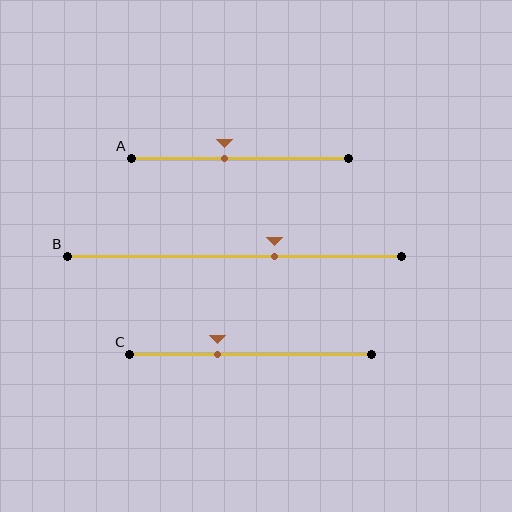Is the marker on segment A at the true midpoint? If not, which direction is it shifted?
No, the marker on segment A is shifted to the left by about 7% of the segment length.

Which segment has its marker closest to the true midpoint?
Segment A has its marker closest to the true midpoint.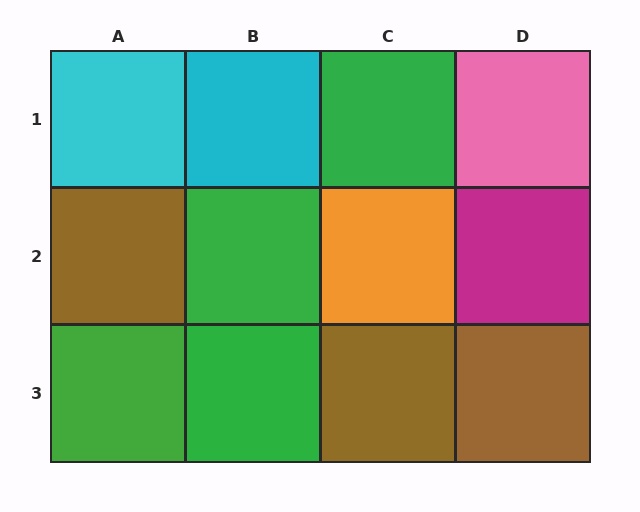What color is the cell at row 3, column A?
Green.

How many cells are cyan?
2 cells are cyan.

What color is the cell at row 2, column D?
Magenta.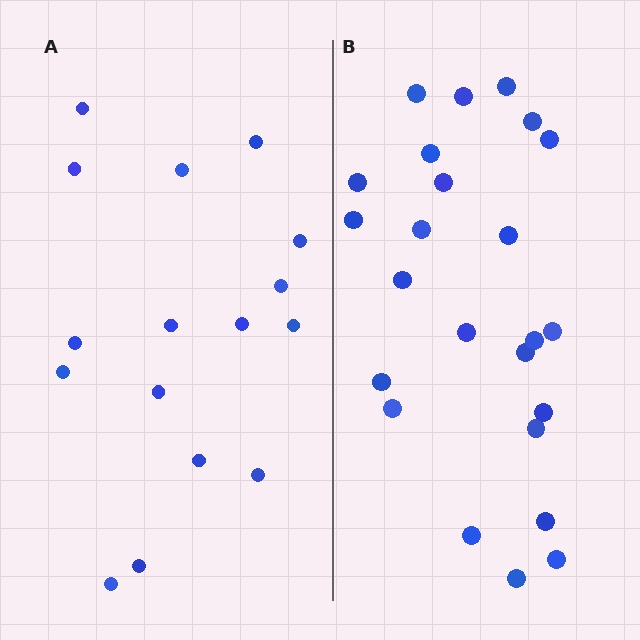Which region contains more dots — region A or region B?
Region B (the right region) has more dots.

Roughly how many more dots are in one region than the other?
Region B has roughly 8 or so more dots than region A.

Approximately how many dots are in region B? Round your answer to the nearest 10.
About 20 dots. (The exact count is 24, which rounds to 20.)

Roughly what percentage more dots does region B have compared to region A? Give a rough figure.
About 50% more.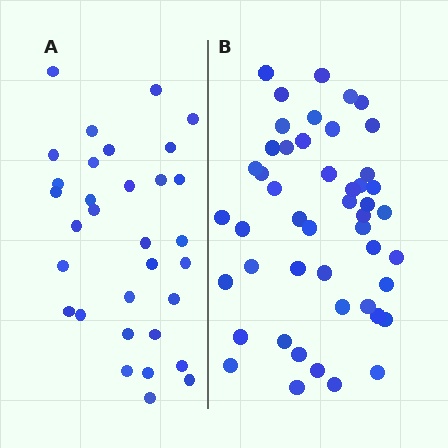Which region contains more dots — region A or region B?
Region B (the right region) has more dots.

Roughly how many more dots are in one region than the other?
Region B has approximately 15 more dots than region A.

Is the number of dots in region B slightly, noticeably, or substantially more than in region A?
Region B has substantially more. The ratio is roughly 1.5 to 1.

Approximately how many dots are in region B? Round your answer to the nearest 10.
About 50 dots. (The exact count is 48, which rounds to 50.)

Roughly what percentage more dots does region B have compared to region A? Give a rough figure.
About 50% more.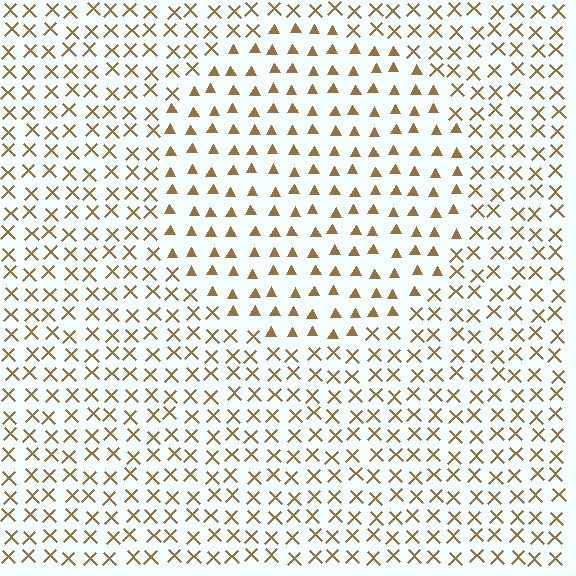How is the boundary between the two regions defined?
The boundary is defined by a change in element shape: triangles inside vs. X marks outside. All elements share the same color and spacing.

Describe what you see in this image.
The image is filled with small brown elements arranged in a uniform grid. A circle-shaped region contains triangles, while the surrounding area contains X marks. The boundary is defined purely by the change in element shape.